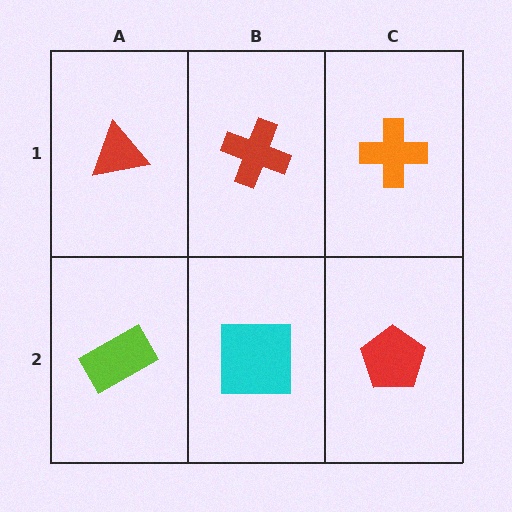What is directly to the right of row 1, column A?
A red cross.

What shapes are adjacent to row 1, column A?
A lime rectangle (row 2, column A), a red cross (row 1, column B).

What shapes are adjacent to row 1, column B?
A cyan square (row 2, column B), a red triangle (row 1, column A), an orange cross (row 1, column C).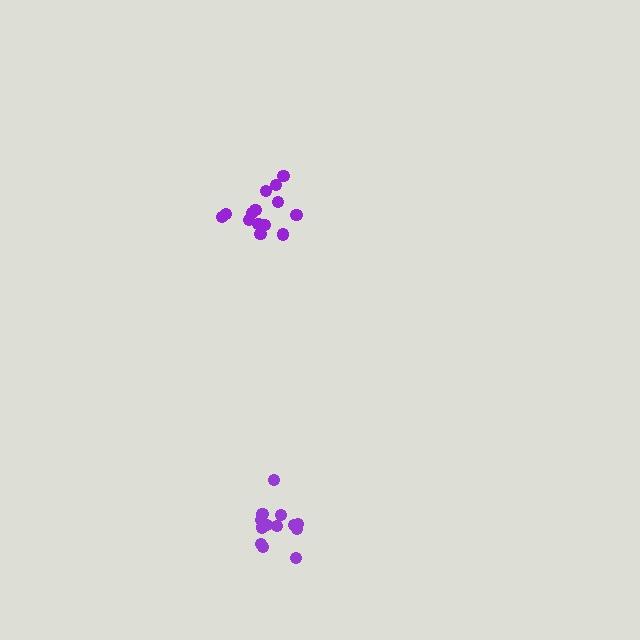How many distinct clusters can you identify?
There are 2 distinct clusters.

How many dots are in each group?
Group 1: 13 dots, Group 2: 14 dots (27 total).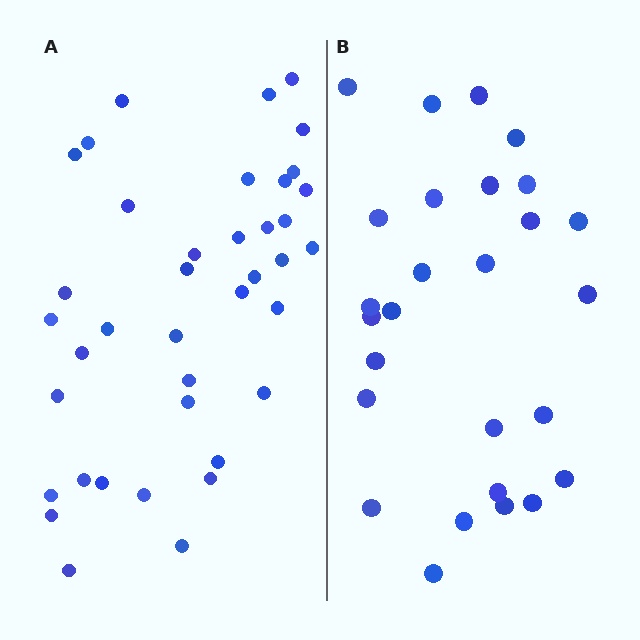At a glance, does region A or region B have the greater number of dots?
Region A (the left region) has more dots.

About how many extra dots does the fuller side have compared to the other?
Region A has roughly 12 or so more dots than region B.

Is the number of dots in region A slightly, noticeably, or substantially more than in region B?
Region A has noticeably more, but not dramatically so. The ratio is roughly 1.4 to 1.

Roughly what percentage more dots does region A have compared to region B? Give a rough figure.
About 45% more.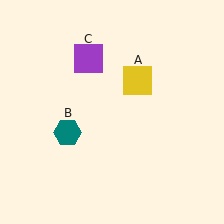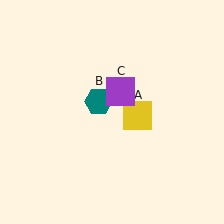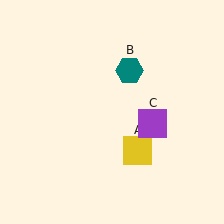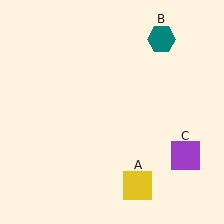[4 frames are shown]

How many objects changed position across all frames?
3 objects changed position: yellow square (object A), teal hexagon (object B), purple square (object C).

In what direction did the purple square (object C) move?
The purple square (object C) moved down and to the right.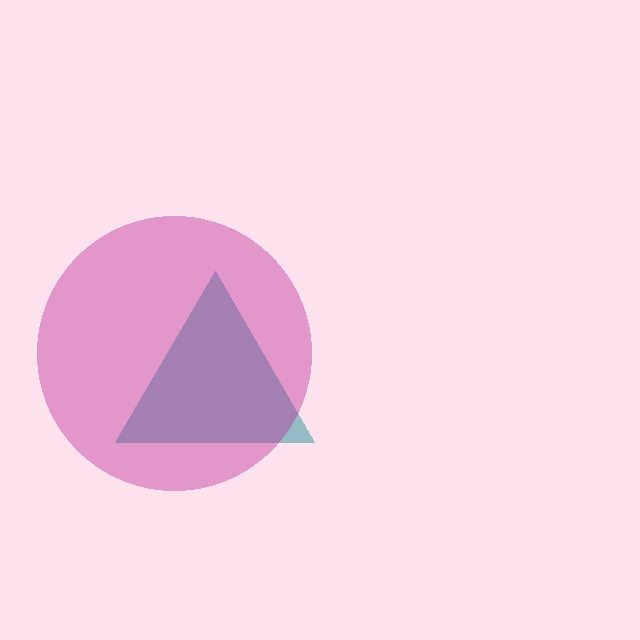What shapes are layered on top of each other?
The layered shapes are: a teal triangle, a magenta circle.